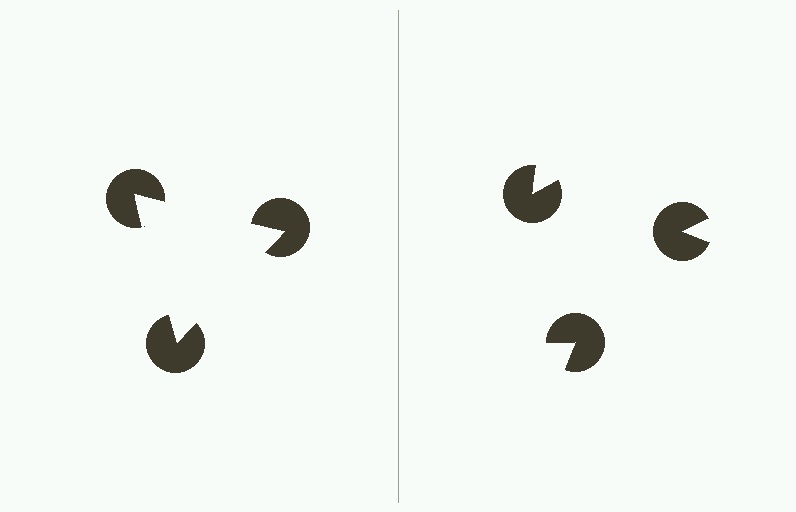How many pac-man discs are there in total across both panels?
6 — 3 on each side.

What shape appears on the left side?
An illusory triangle.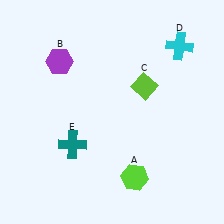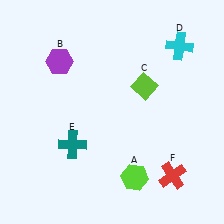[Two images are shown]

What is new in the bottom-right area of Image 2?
A red cross (F) was added in the bottom-right area of Image 2.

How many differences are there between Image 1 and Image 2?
There is 1 difference between the two images.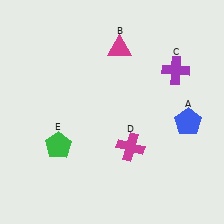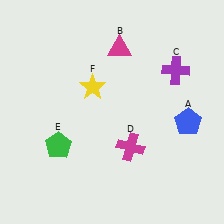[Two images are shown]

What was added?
A yellow star (F) was added in Image 2.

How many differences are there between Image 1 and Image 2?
There is 1 difference between the two images.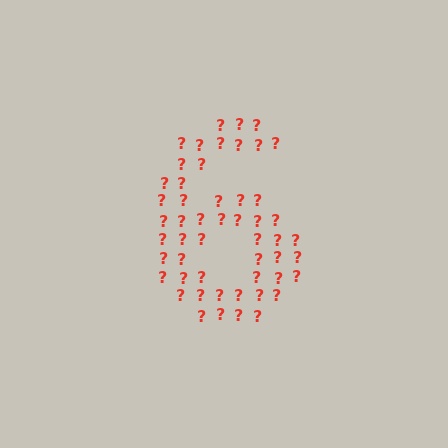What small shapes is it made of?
It is made of small question marks.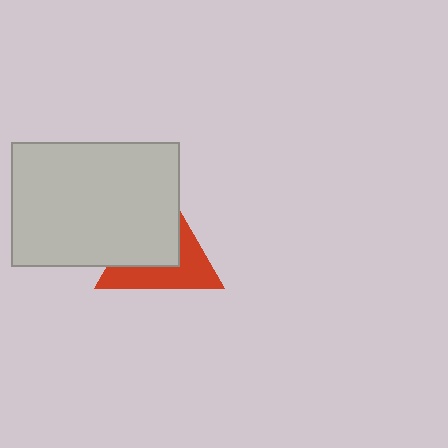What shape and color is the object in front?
The object in front is a light gray rectangle.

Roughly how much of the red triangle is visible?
About half of it is visible (roughly 47%).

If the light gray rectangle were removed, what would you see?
You would see the complete red triangle.